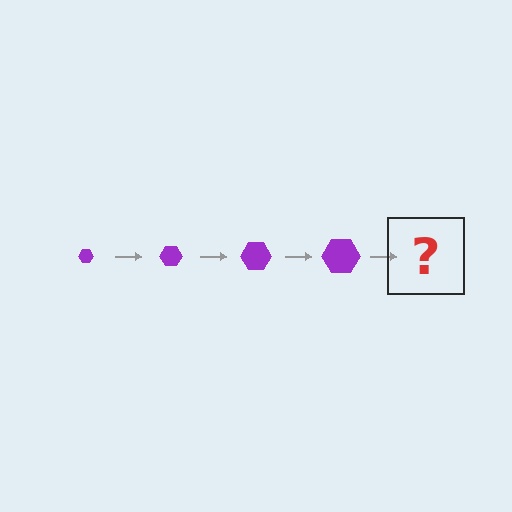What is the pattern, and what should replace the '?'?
The pattern is that the hexagon gets progressively larger each step. The '?' should be a purple hexagon, larger than the previous one.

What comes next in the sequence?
The next element should be a purple hexagon, larger than the previous one.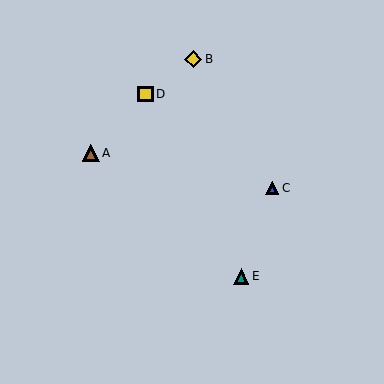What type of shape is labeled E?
Shape E is a teal triangle.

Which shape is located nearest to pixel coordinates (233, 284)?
The teal triangle (labeled E) at (241, 276) is nearest to that location.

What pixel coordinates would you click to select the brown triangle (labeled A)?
Click at (91, 153) to select the brown triangle A.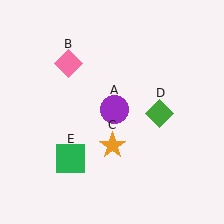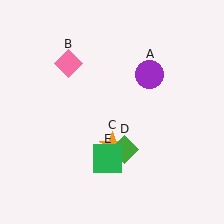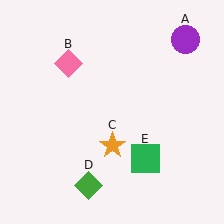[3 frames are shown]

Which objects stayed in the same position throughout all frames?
Pink diamond (object B) and orange star (object C) remained stationary.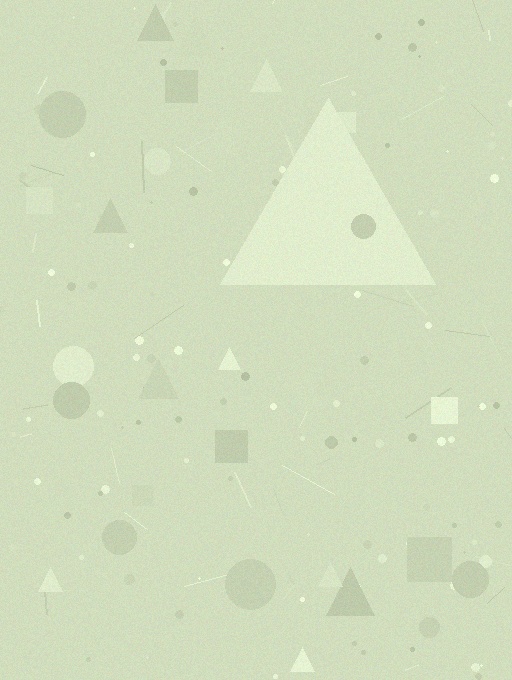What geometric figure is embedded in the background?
A triangle is embedded in the background.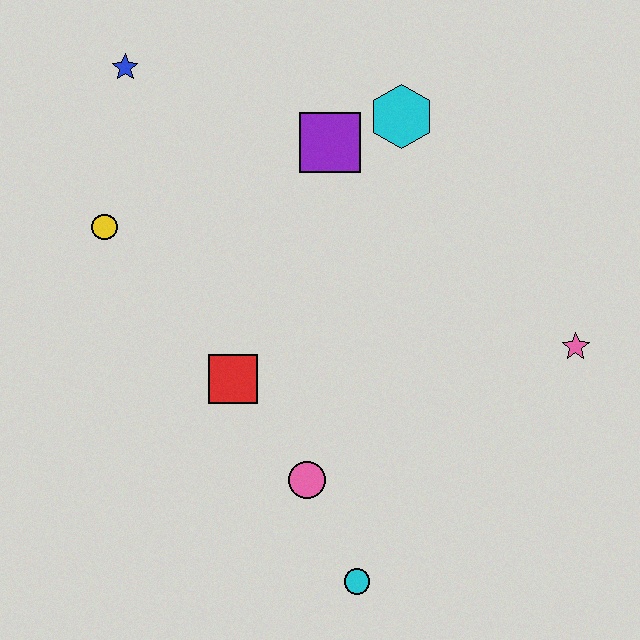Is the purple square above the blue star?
No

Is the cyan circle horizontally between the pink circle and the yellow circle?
No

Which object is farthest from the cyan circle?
The blue star is farthest from the cyan circle.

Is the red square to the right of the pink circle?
No